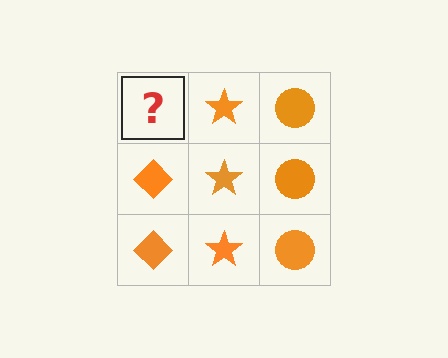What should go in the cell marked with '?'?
The missing cell should contain an orange diamond.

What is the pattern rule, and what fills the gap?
The rule is that each column has a consistent shape. The gap should be filled with an orange diamond.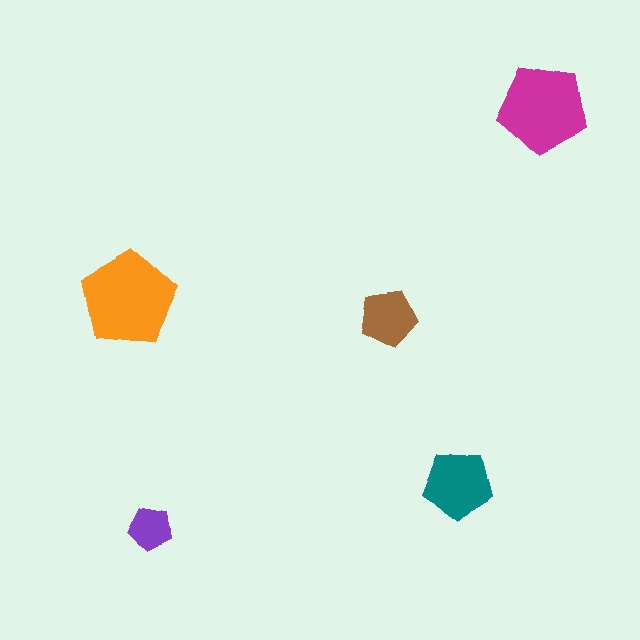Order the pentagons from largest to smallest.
the orange one, the magenta one, the teal one, the brown one, the purple one.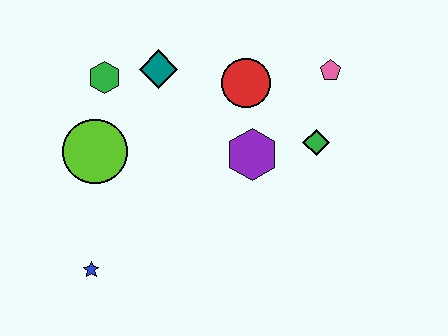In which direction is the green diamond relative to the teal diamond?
The green diamond is to the right of the teal diamond.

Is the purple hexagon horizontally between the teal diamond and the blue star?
No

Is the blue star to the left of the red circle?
Yes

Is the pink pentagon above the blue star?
Yes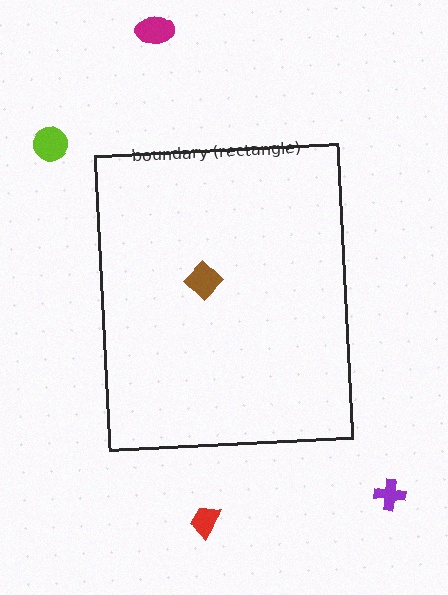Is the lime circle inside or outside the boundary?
Outside.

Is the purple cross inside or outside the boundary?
Outside.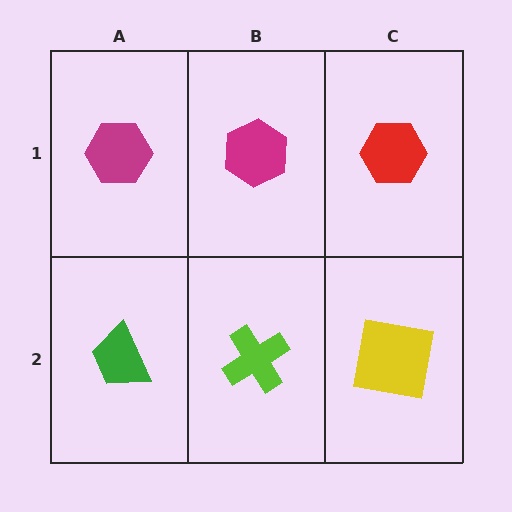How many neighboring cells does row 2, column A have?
2.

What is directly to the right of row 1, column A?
A magenta hexagon.